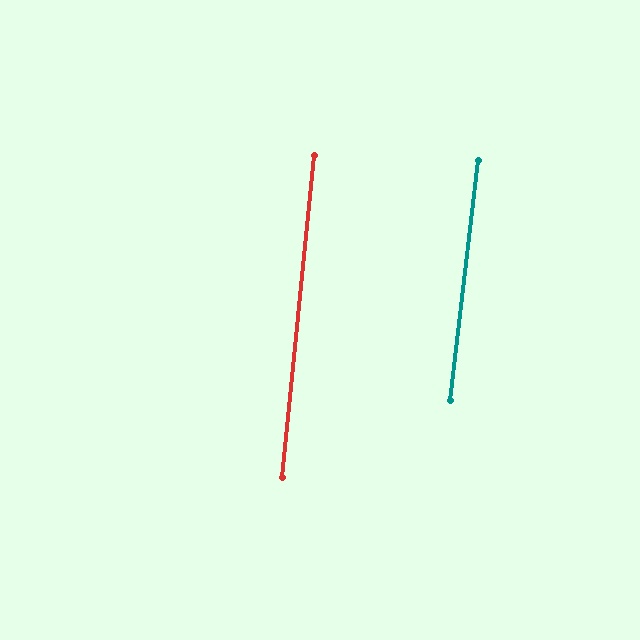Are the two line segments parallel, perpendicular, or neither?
Parallel — their directions differ by only 1.2°.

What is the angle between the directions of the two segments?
Approximately 1 degree.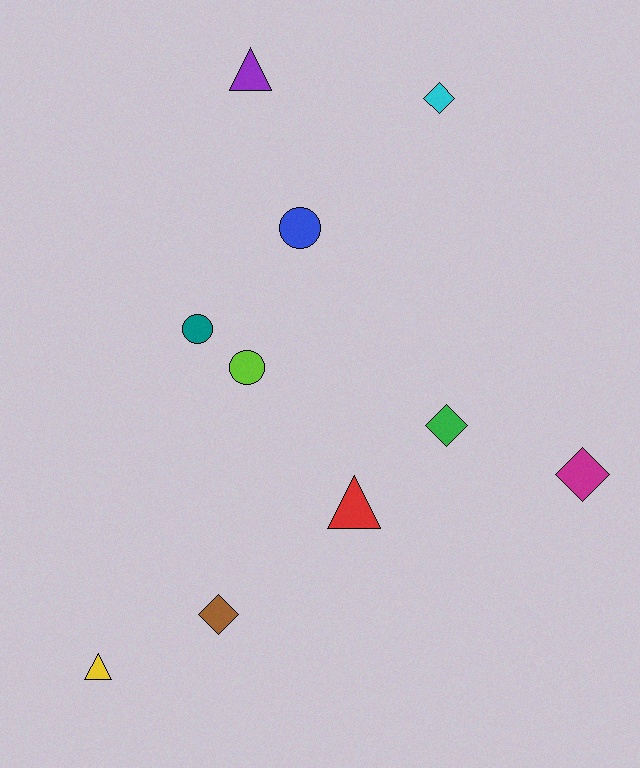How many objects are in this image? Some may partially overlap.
There are 10 objects.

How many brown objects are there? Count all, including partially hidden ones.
There is 1 brown object.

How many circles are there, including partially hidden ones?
There are 3 circles.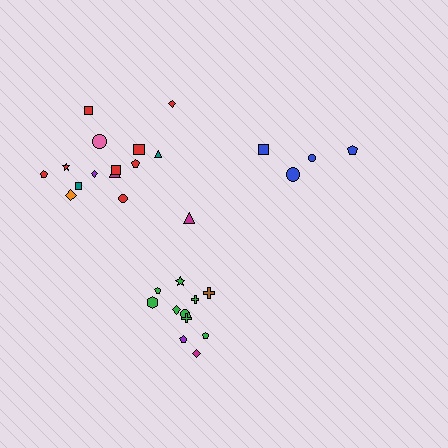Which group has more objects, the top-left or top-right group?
The top-left group.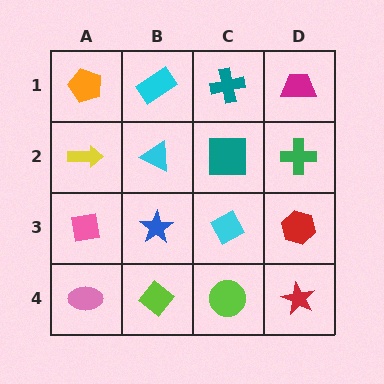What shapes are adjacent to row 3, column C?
A teal square (row 2, column C), a lime circle (row 4, column C), a blue star (row 3, column B), a red hexagon (row 3, column D).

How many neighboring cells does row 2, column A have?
3.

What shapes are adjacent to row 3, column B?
A cyan triangle (row 2, column B), a lime diamond (row 4, column B), a pink square (row 3, column A), a cyan diamond (row 3, column C).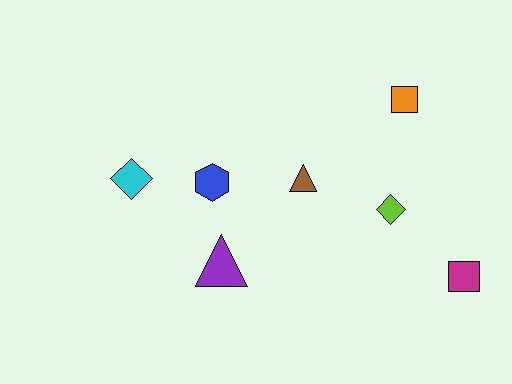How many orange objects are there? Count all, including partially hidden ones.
There is 1 orange object.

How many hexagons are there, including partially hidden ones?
There is 1 hexagon.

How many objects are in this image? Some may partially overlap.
There are 7 objects.